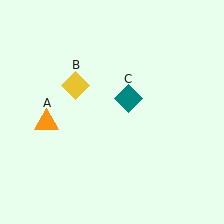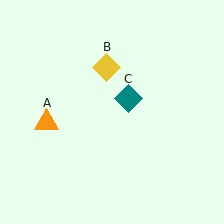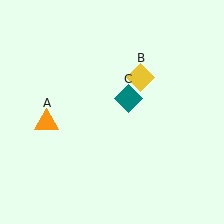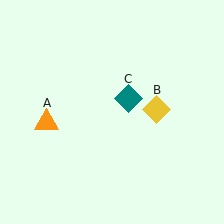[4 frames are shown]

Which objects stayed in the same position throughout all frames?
Orange triangle (object A) and teal diamond (object C) remained stationary.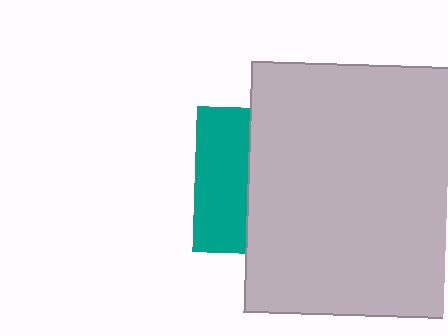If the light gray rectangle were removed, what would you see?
You would see the complete teal square.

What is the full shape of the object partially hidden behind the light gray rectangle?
The partially hidden object is a teal square.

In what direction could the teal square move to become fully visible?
The teal square could move left. That would shift it out from behind the light gray rectangle entirely.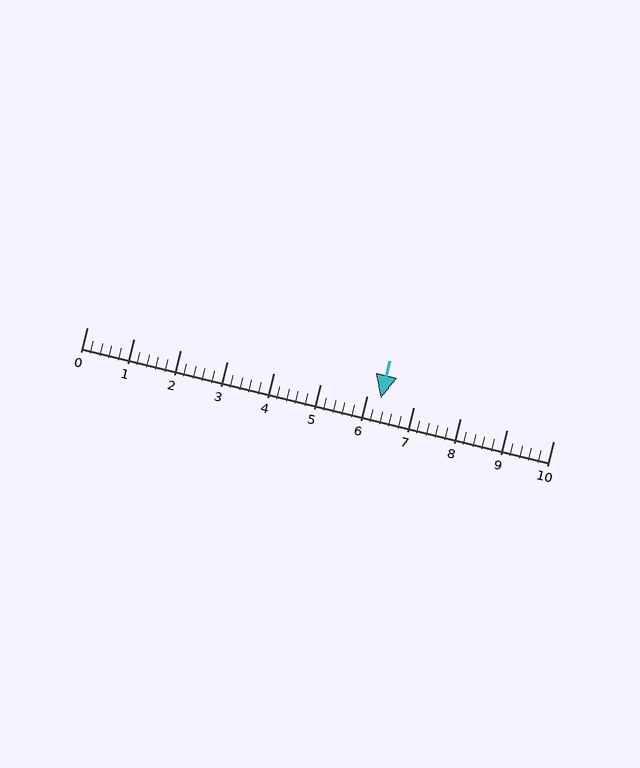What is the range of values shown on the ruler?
The ruler shows values from 0 to 10.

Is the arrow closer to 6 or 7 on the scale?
The arrow is closer to 6.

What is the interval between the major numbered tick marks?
The major tick marks are spaced 1 units apart.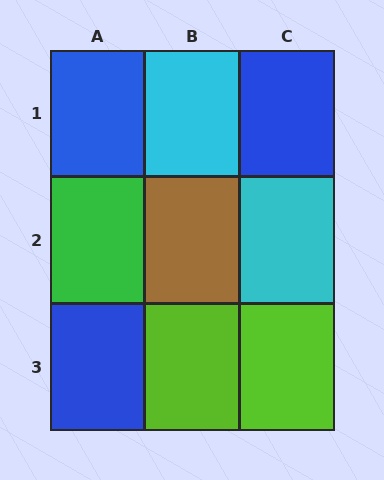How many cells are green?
1 cell is green.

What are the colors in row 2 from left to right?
Green, brown, cyan.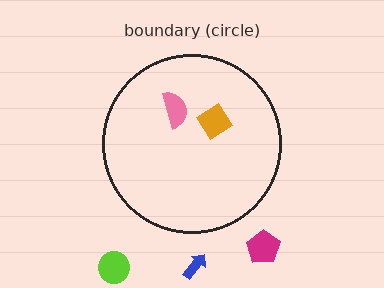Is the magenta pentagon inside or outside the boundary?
Outside.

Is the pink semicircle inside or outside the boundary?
Inside.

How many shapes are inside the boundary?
2 inside, 3 outside.